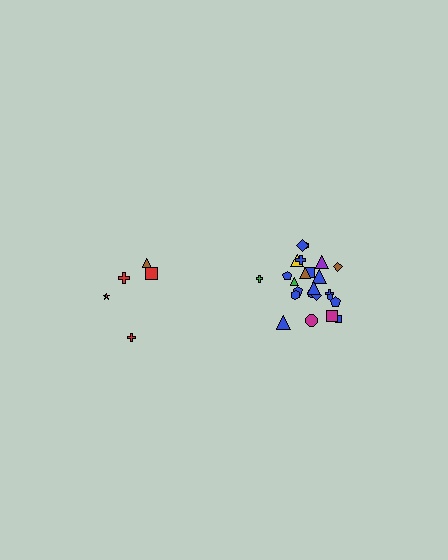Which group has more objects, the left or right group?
The right group.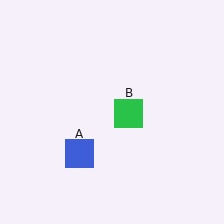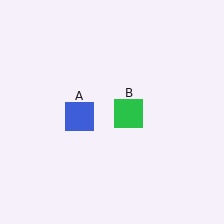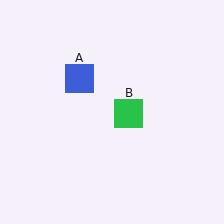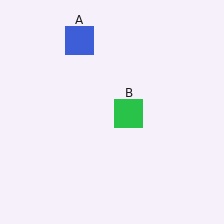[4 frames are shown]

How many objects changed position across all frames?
1 object changed position: blue square (object A).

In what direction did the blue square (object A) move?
The blue square (object A) moved up.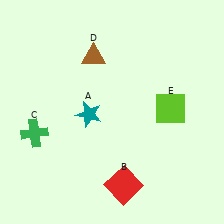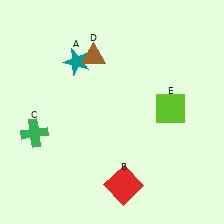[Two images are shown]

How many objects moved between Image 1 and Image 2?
1 object moved between the two images.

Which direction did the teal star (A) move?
The teal star (A) moved up.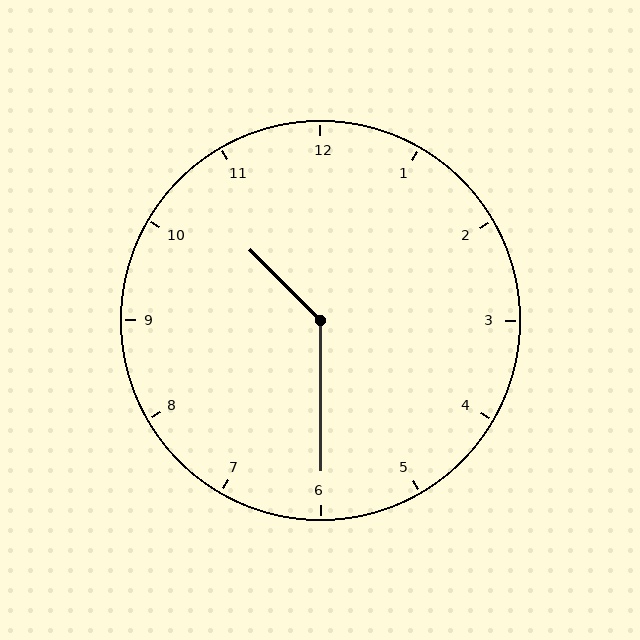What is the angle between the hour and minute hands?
Approximately 135 degrees.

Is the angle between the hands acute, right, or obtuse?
It is obtuse.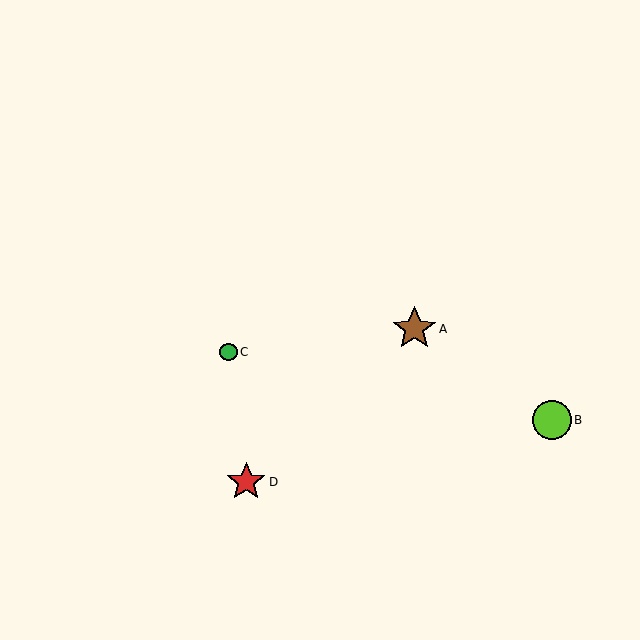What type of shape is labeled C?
Shape C is a green circle.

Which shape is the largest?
The brown star (labeled A) is the largest.